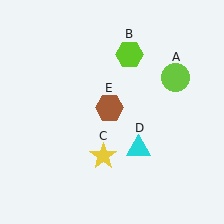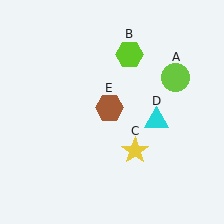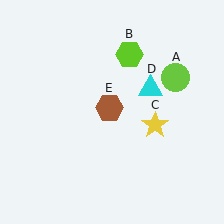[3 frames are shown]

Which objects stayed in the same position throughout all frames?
Lime circle (object A) and lime hexagon (object B) and brown hexagon (object E) remained stationary.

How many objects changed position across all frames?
2 objects changed position: yellow star (object C), cyan triangle (object D).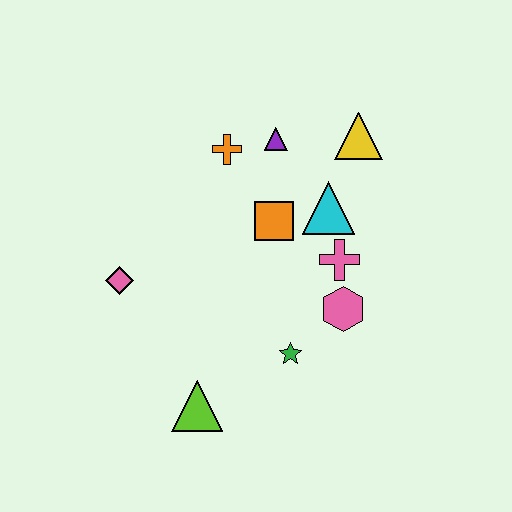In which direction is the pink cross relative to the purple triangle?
The pink cross is below the purple triangle.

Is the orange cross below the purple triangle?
Yes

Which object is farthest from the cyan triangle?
The lime triangle is farthest from the cyan triangle.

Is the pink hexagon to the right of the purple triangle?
Yes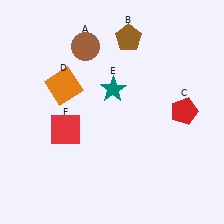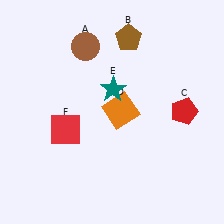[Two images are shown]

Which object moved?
The orange square (D) moved right.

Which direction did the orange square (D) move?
The orange square (D) moved right.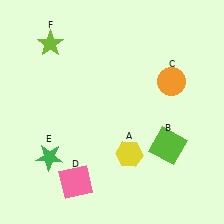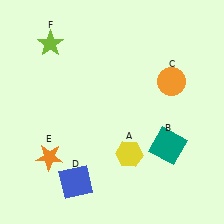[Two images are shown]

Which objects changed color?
B changed from lime to teal. D changed from pink to blue. E changed from green to orange.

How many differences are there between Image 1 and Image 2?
There are 3 differences between the two images.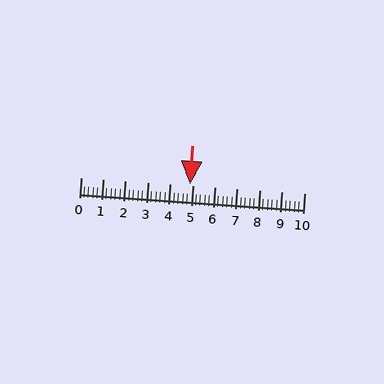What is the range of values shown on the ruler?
The ruler shows values from 0 to 10.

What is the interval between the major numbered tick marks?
The major tick marks are spaced 1 units apart.